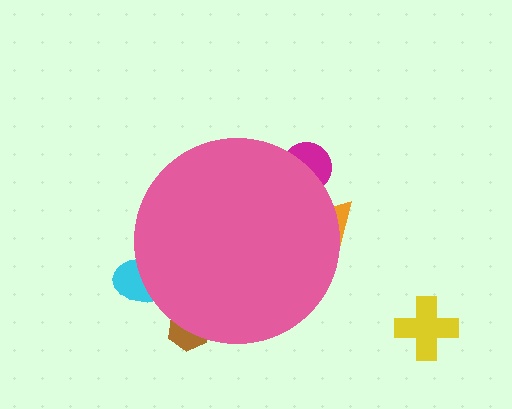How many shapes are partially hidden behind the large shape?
4 shapes are partially hidden.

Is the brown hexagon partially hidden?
Yes, the brown hexagon is partially hidden behind the pink circle.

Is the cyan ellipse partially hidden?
Yes, the cyan ellipse is partially hidden behind the pink circle.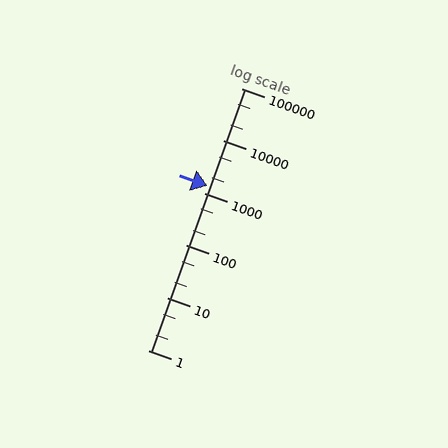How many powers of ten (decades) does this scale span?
The scale spans 5 decades, from 1 to 100000.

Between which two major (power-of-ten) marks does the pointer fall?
The pointer is between 1000 and 10000.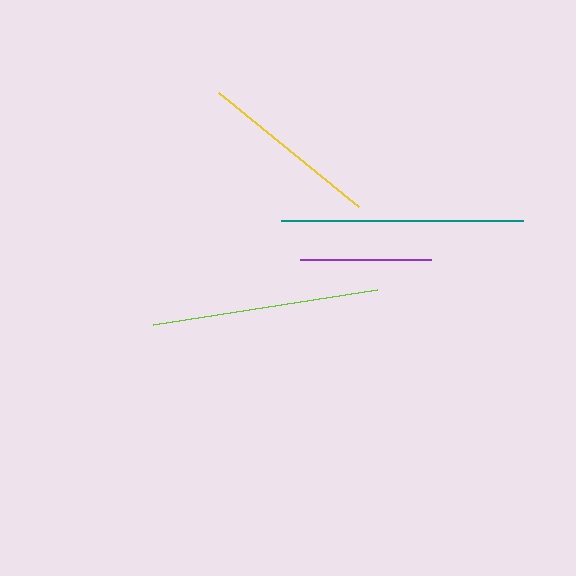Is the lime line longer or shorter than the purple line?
The lime line is longer than the purple line.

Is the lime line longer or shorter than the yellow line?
The lime line is longer than the yellow line.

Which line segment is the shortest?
The purple line is the shortest at approximately 132 pixels.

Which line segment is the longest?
The teal line is the longest at approximately 242 pixels.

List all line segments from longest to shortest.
From longest to shortest: teal, lime, yellow, purple.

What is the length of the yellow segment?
The yellow segment is approximately 181 pixels long.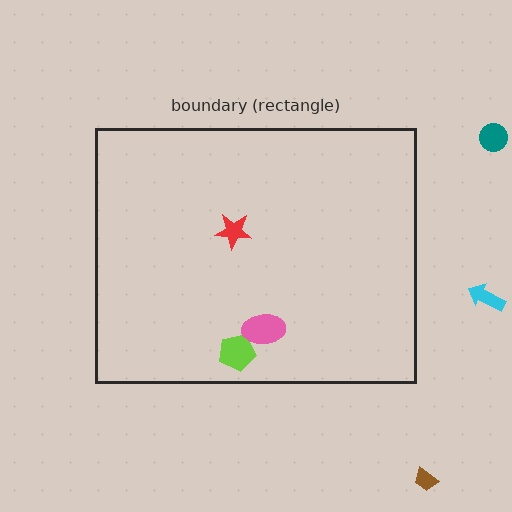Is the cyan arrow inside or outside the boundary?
Outside.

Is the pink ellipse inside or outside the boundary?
Inside.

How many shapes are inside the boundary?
3 inside, 3 outside.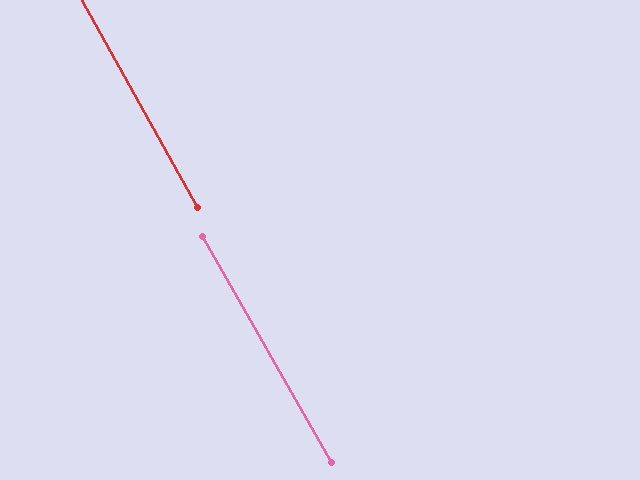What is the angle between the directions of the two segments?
Approximately 1 degree.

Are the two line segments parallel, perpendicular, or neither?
Parallel — their directions differ by only 0.6°.